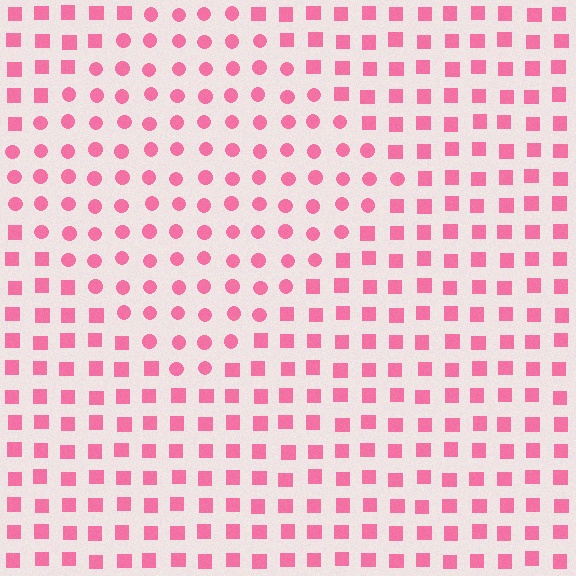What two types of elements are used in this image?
The image uses circles inside the diamond region and squares outside it.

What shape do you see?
I see a diamond.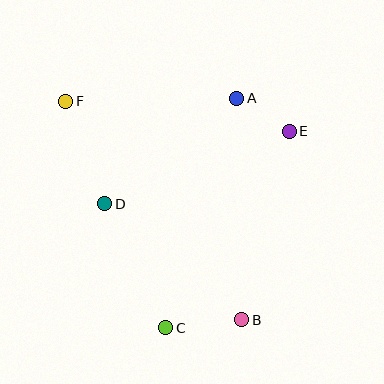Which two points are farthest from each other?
Points B and F are farthest from each other.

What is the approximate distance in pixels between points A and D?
The distance between A and D is approximately 169 pixels.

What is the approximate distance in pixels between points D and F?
The distance between D and F is approximately 110 pixels.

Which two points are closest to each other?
Points A and E are closest to each other.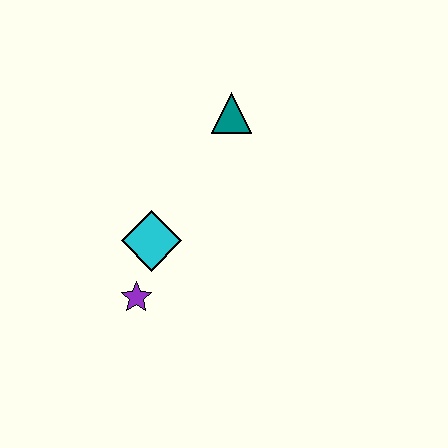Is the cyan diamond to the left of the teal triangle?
Yes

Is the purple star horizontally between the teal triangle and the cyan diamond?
No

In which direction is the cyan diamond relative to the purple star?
The cyan diamond is above the purple star.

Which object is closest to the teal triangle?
The cyan diamond is closest to the teal triangle.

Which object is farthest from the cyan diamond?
The teal triangle is farthest from the cyan diamond.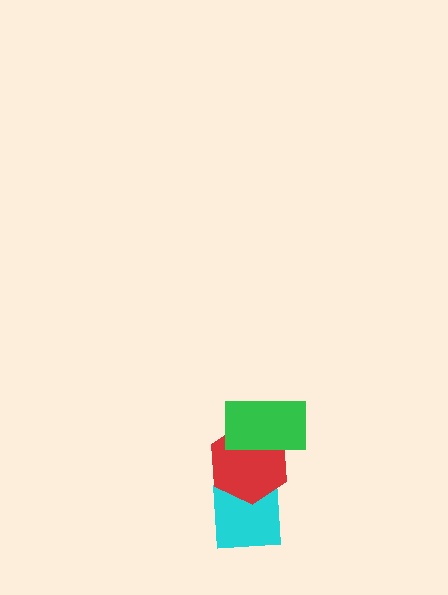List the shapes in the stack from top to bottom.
From top to bottom: the green rectangle, the red hexagon, the cyan square.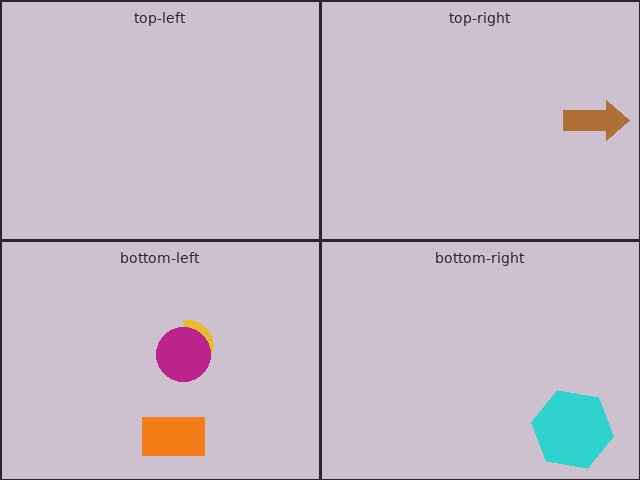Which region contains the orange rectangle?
The bottom-left region.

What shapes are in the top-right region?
The brown arrow.